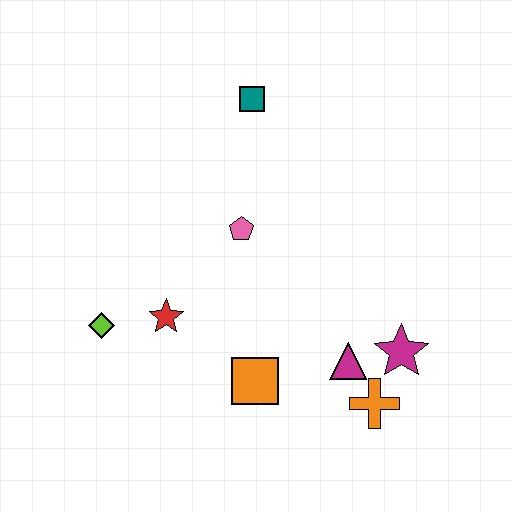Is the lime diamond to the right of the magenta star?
No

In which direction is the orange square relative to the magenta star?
The orange square is to the left of the magenta star.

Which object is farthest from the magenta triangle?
The teal square is farthest from the magenta triangle.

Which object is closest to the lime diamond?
The red star is closest to the lime diamond.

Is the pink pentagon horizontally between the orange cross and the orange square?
No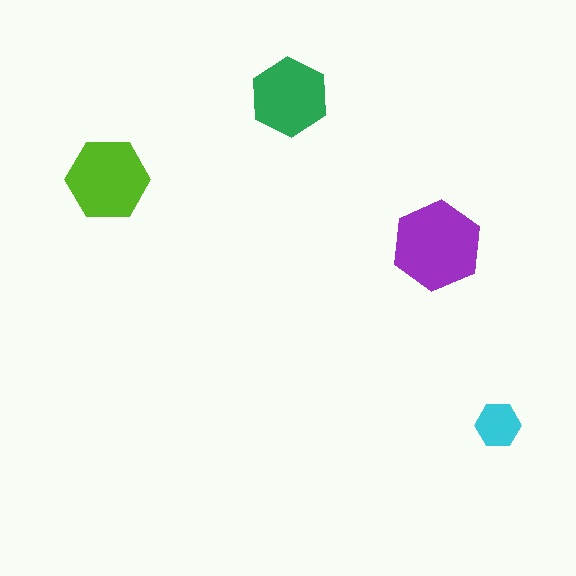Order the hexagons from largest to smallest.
the purple one, the lime one, the green one, the cyan one.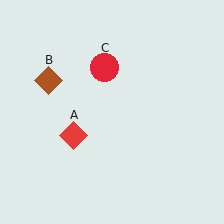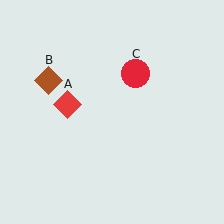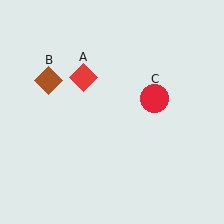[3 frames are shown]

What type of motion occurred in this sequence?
The red diamond (object A), red circle (object C) rotated clockwise around the center of the scene.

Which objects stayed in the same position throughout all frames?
Brown diamond (object B) remained stationary.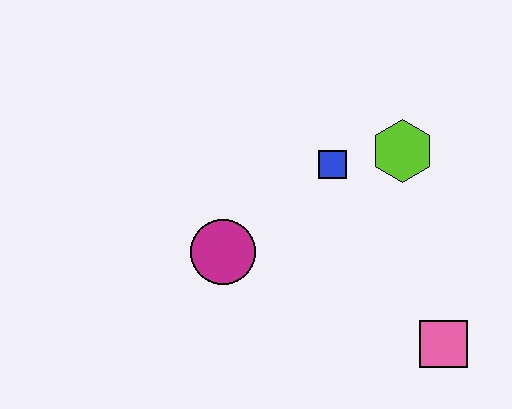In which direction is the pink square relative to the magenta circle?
The pink square is to the right of the magenta circle.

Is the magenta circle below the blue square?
Yes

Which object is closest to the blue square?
The lime hexagon is closest to the blue square.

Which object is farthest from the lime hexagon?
The magenta circle is farthest from the lime hexagon.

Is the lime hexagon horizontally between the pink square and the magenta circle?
Yes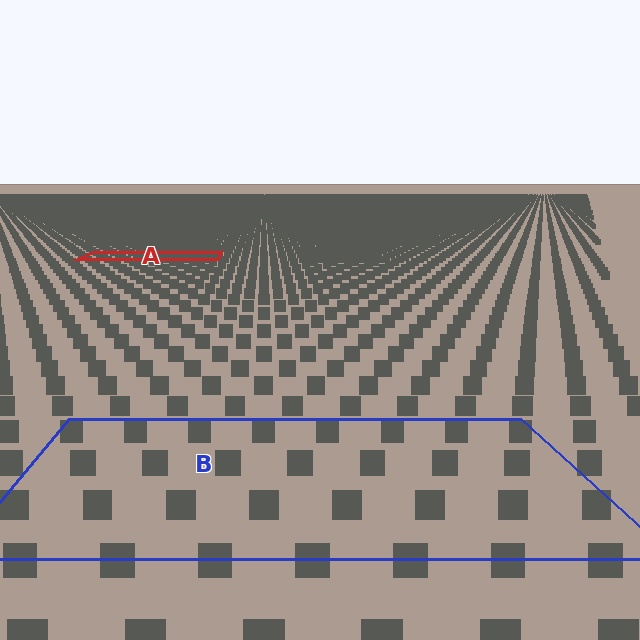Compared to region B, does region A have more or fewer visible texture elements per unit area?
Region A has more texture elements per unit area — they are packed more densely because it is farther away.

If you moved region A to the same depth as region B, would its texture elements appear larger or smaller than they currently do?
They would appear larger. At a closer depth, the same texture elements are projected at a bigger on-screen size.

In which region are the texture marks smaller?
The texture marks are smaller in region A, because it is farther away.